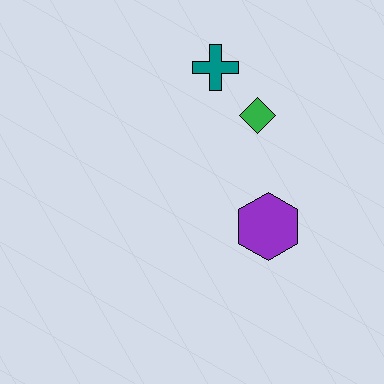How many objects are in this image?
There are 3 objects.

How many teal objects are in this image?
There is 1 teal object.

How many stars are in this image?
There are no stars.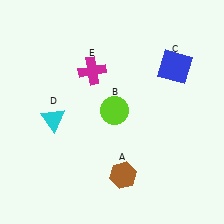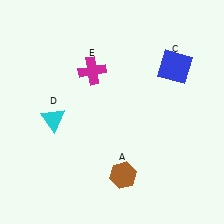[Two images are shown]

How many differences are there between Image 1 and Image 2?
There is 1 difference between the two images.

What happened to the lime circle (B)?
The lime circle (B) was removed in Image 2. It was in the top-right area of Image 1.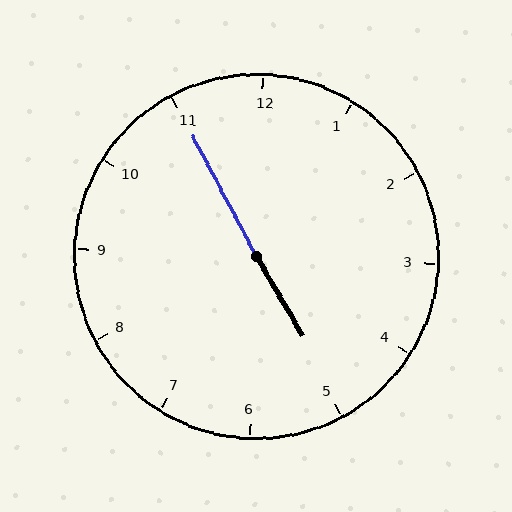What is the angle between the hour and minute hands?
Approximately 178 degrees.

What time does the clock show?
4:55.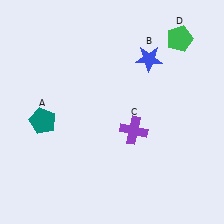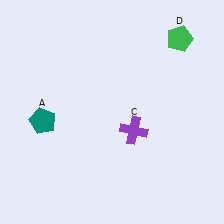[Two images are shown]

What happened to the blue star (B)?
The blue star (B) was removed in Image 2. It was in the top-right area of Image 1.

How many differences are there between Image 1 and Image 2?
There is 1 difference between the two images.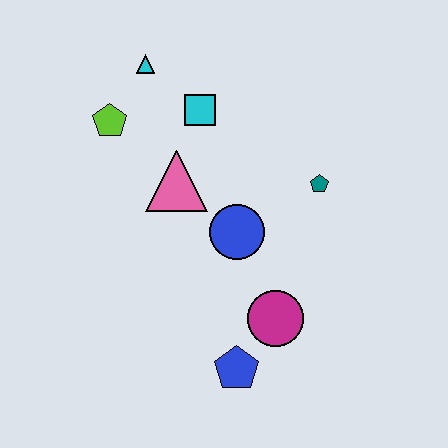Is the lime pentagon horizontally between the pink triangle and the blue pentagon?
No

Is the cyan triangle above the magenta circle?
Yes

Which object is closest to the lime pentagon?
The cyan triangle is closest to the lime pentagon.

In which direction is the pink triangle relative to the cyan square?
The pink triangle is below the cyan square.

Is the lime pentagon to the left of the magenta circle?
Yes